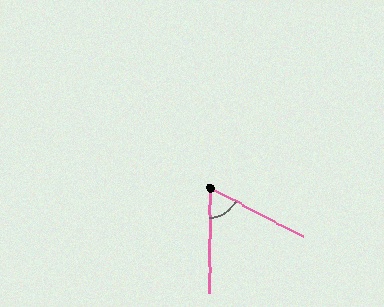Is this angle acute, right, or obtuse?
It is acute.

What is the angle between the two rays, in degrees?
Approximately 63 degrees.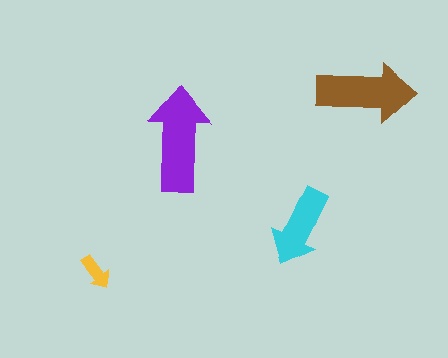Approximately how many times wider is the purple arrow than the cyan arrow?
About 1.5 times wider.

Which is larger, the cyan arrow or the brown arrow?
The brown one.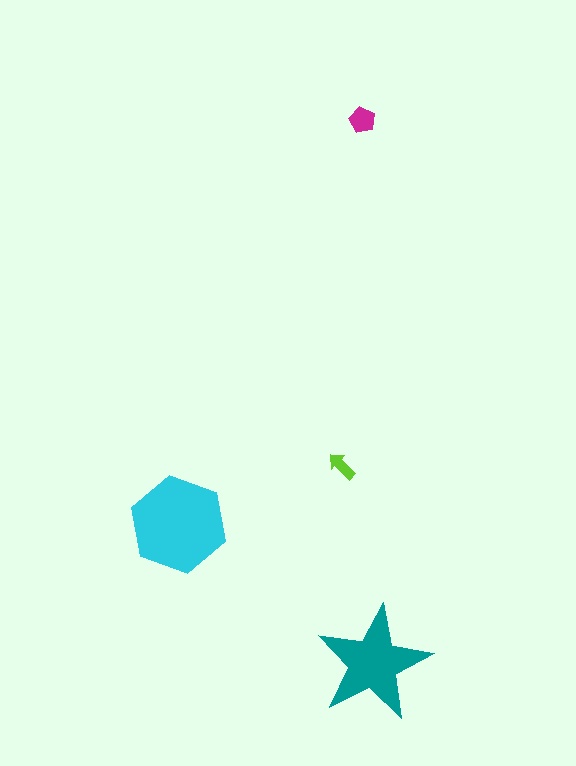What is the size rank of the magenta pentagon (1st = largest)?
3rd.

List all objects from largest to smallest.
The cyan hexagon, the teal star, the magenta pentagon, the lime arrow.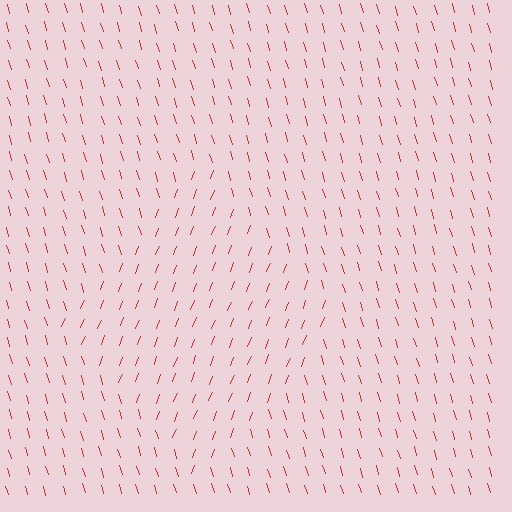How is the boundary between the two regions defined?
The boundary is defined purely by a change in line orientation (approximately 38 degrees difference). All lines are the same color and thickness.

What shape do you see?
I see a diamond.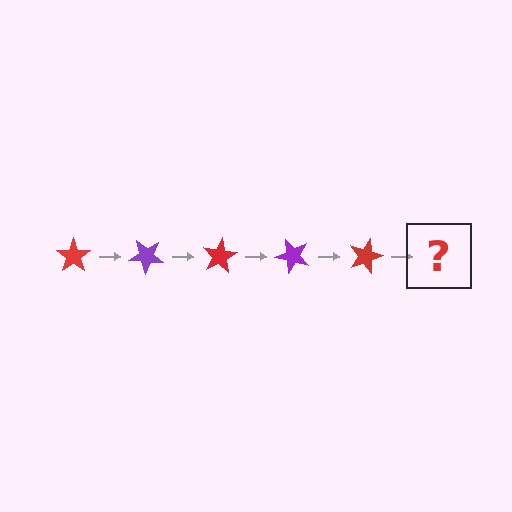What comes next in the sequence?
The next element should be a purple star, rotated 200 degrees from the start.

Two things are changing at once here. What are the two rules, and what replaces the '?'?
The two rules are that it rotates 40 degrees each step and the color cycles through red and purple. The '?' should be a purple star, rotated 200 degrees from the start.